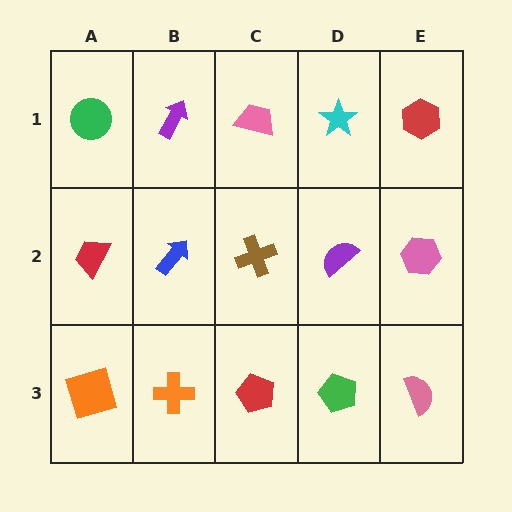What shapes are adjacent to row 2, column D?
A cyan star (row 1, column D), a green pentagon (row 3, column D), a brown cross (row 2, column C), a pink hexagon (row 2, column E).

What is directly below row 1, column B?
A blue arrow.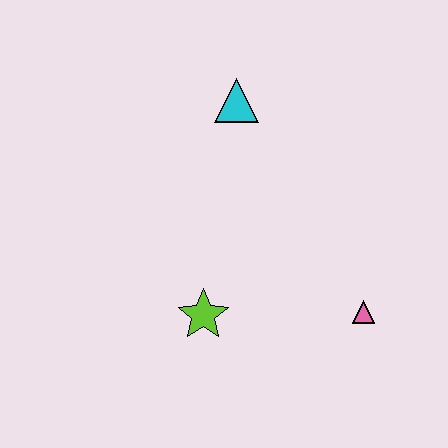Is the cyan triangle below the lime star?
No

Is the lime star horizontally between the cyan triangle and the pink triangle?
No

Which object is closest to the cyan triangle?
The lime star is closest to the cyan triangle.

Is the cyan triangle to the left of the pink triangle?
Yes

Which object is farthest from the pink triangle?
The cyan triangle is farthest from the pink triangle.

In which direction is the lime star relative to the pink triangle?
The lime star is to the left of the pink triangle.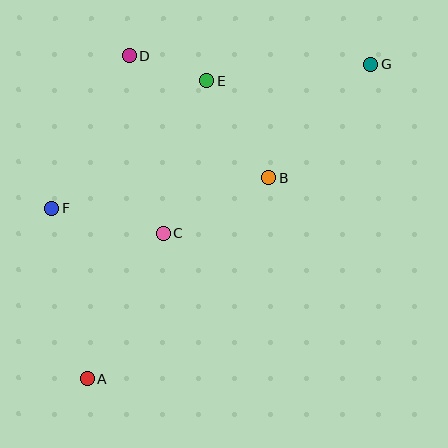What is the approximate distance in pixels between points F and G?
The distance between F and G is approximately 350 pixels.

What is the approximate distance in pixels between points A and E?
The distance between A and E is approximately 321 pixels.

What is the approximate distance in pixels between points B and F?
The distance between B and F is approximately 219 pixels.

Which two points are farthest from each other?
Points A and G are farthest from each other.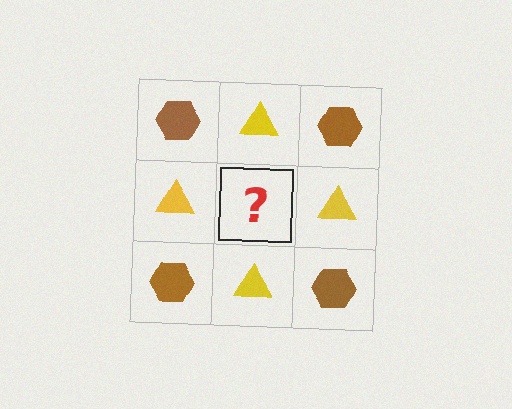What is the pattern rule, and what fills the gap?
The rule is that it alternates brown hexagon and yellow triangle in a checkerboard pattern. The gap should be filled with a brown hexagon.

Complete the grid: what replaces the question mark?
The question mark should be replaced with a brown hexagon.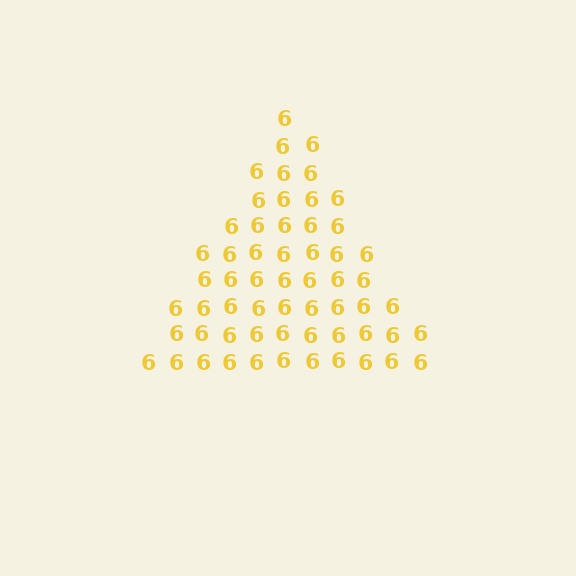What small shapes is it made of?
It is made of small digit 6's.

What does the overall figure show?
The overall figure shows a triangle.